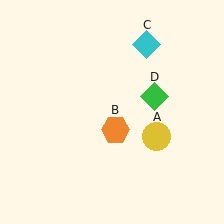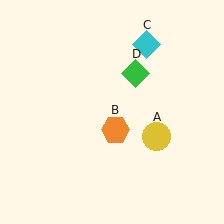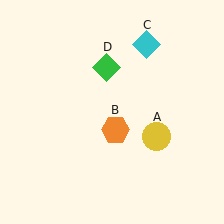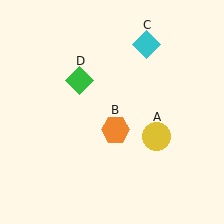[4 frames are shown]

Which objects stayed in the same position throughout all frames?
Yellow circle (object A) and orange hexagon (object B) and cyan diamond (object C) remained stationary.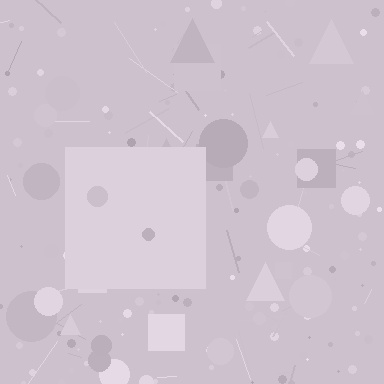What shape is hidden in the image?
A square is hidden in the image.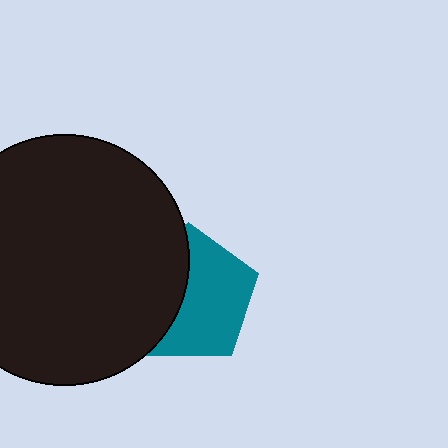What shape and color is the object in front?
The object in front is a black circle.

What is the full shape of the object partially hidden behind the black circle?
The partially hidden object is a teal pentagon.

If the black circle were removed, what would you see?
You would see the complete teal pentagon.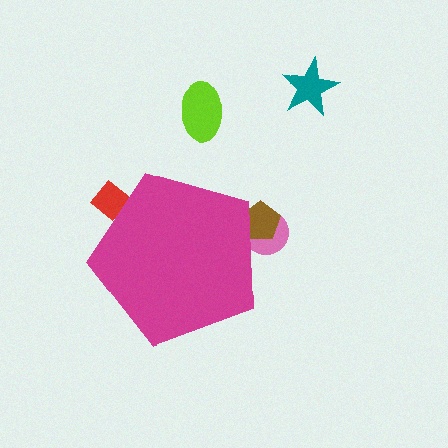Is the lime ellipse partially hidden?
No, the lime ellipse is fully visible.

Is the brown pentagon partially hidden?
Yes, the brown pentagon is partially hidden behind the magenta pentagon.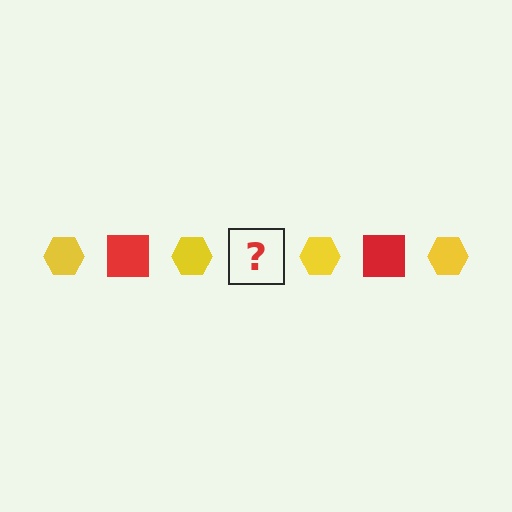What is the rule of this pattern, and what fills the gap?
The rule is that the pattern alternates between yellow hexagon and red square. The gap should be filled with a red square.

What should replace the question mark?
The question mark should be replaced with a red square.